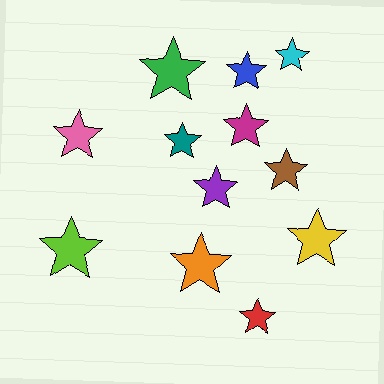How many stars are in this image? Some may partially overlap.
There are 12 stars.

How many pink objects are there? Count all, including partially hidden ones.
There is 1 pink object.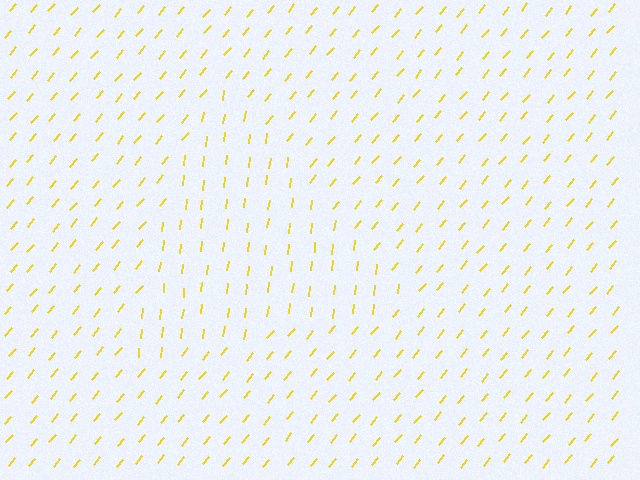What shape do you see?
I see a triangle.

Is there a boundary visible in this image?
Yes, there is a texture boundary formed by a change in line orientation.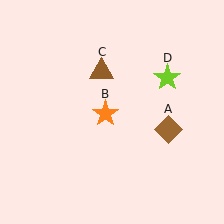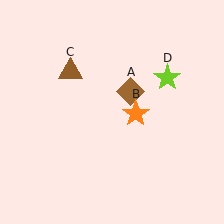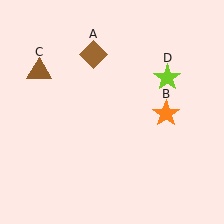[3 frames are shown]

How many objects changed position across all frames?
3 objects changed position: brown diamond (object A), orange star (object B), brown triangle (object C).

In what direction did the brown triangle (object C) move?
The brown triangle (object C) moved left.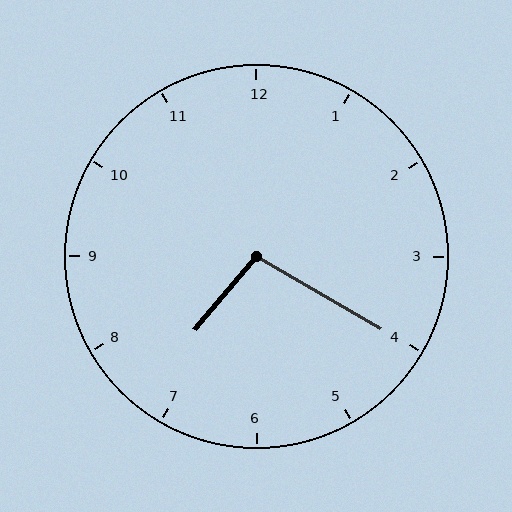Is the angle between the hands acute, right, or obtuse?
It is obtuse.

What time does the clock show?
7:20.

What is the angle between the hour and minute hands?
Approximately 100 degrees.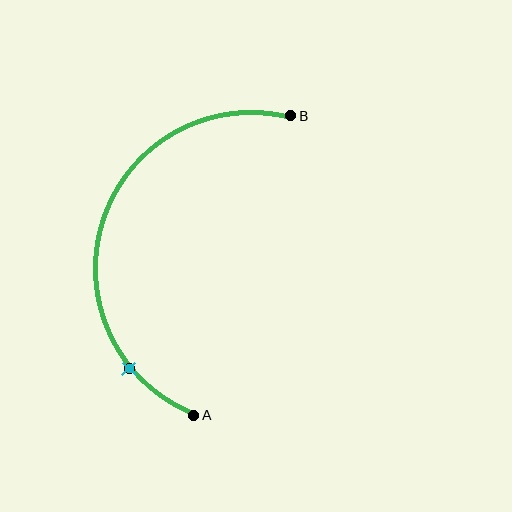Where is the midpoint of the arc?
The arc midpoint is the point on the curve farthest from the straight line joining A and B. It sits to the left of that line.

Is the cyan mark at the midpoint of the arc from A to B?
No. The cyan mark lies on the arc but is closer to endpoint A. The arc midpoint would be at the point on the curve equidistant along the arc from both A and B.